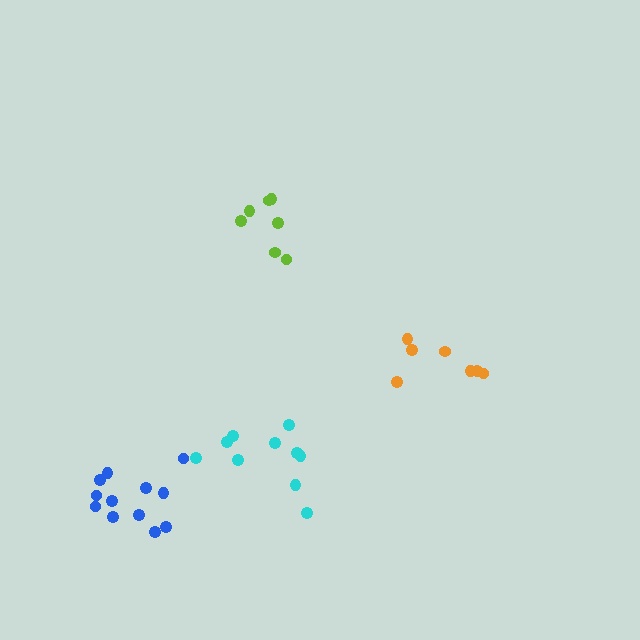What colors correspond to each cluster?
The clusters are colored: cyan, orange, lime, blue.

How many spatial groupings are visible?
There are 4 spatial groupings.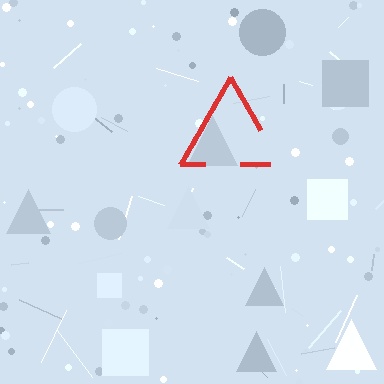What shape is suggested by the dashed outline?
The dashed outline suggests a triangle.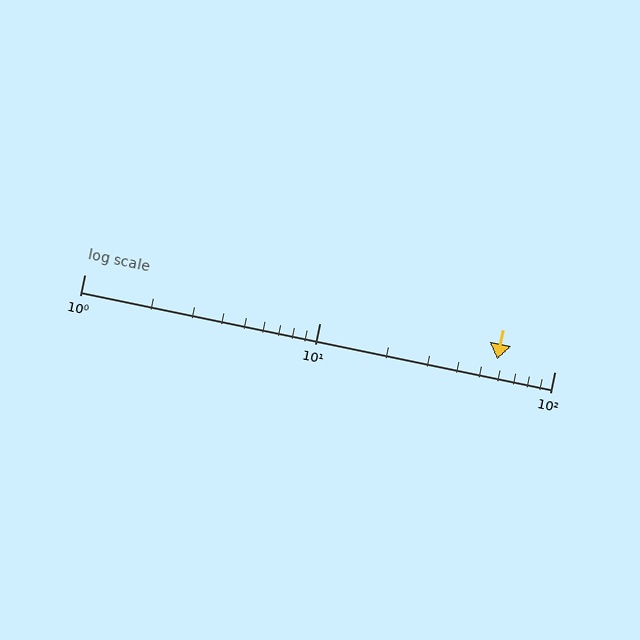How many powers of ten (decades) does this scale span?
The scale spans 2 decades, from 1 to 100.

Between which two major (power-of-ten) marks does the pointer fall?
The pointer is between 10 and 100.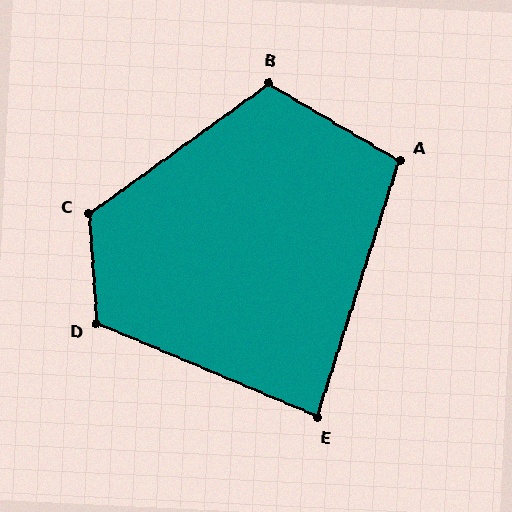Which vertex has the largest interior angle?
C, at approximately 121 degrees.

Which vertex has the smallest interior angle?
E, at approximately 85 degrees.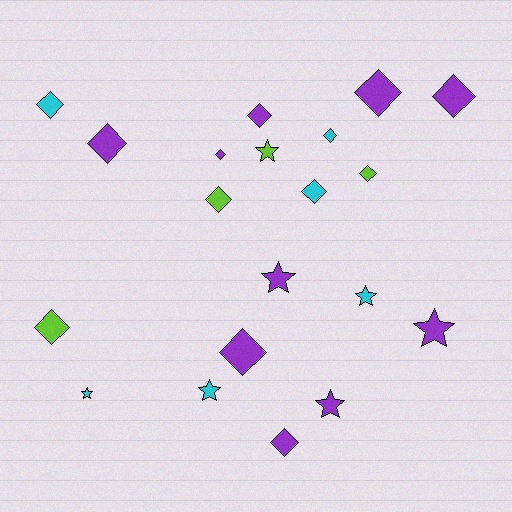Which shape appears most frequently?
Diamond, with 13 objects.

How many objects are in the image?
There are 20 objects.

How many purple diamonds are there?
There are 7 purple diamonds.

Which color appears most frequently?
Purple, with 10 objects.